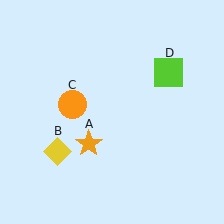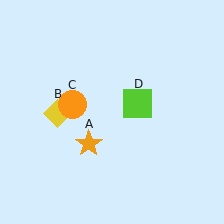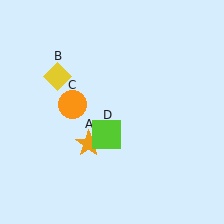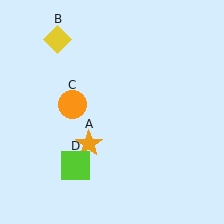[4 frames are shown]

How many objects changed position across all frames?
2 objects changed position: yellow diamond (object B), lime square (object D).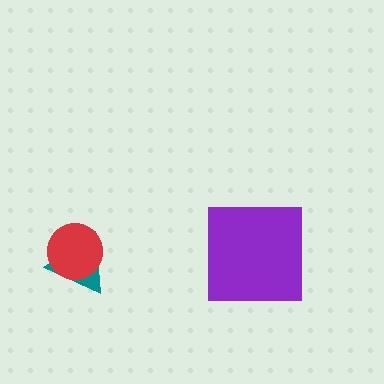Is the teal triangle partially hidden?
Yes, it is partially covered by another shape.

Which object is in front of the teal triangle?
The red circle is in front of the teal triangle.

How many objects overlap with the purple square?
0 objects overlap with the purple square.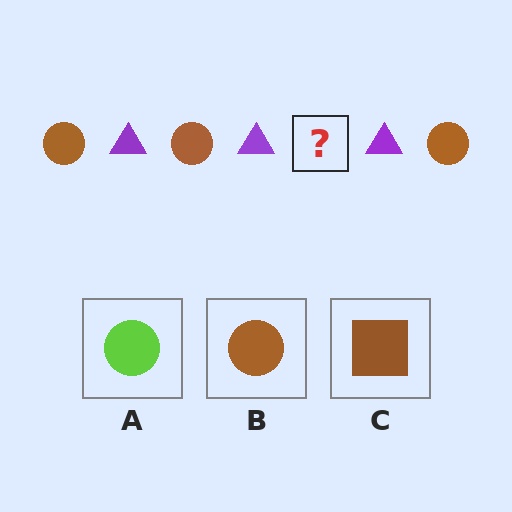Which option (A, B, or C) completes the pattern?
B.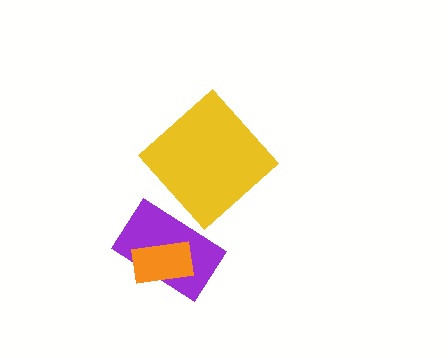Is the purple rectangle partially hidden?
Yes, it is partially covered by another shape.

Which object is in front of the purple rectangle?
The orange rectangle is in front of the purple rectangle.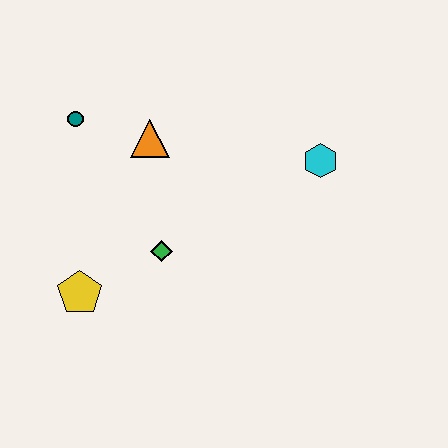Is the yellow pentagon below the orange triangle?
Yes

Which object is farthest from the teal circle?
The cyan hexagon is farthest from the teal circle.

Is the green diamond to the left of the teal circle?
No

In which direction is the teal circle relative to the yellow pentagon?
The teal circle is above the yellow pentagon.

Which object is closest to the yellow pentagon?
The green diamond is closest to the yellow pentagon.